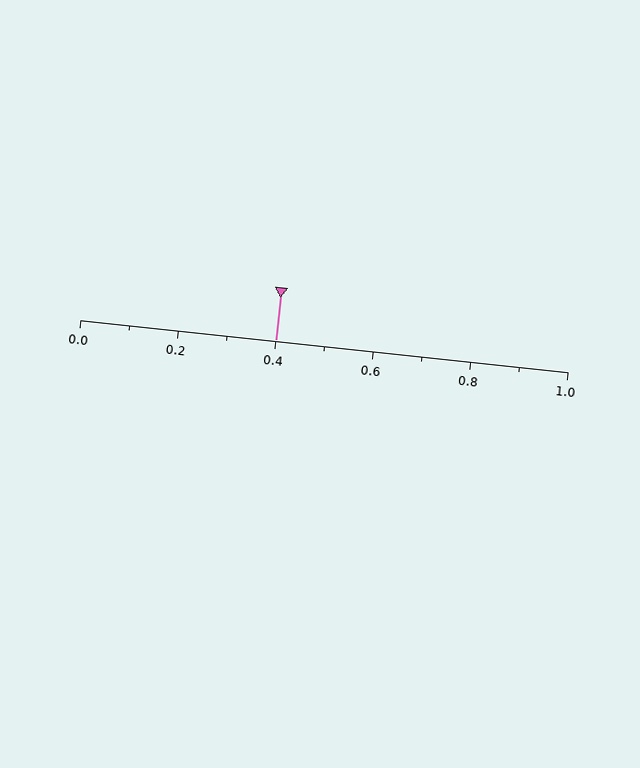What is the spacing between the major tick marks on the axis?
The major ticks are spaced 0.2 apart.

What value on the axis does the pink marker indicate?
The marker indicates approximately 0.4.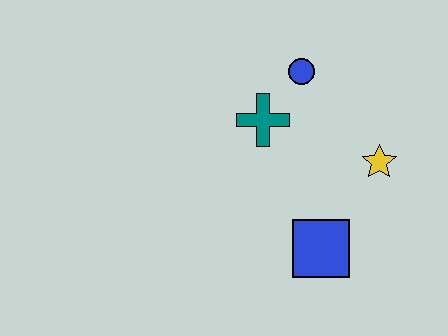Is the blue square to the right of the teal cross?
Yes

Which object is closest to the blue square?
The yellow star is closest to the blue square.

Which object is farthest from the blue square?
The blue circle is farthest from the blue square.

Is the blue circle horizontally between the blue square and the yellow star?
No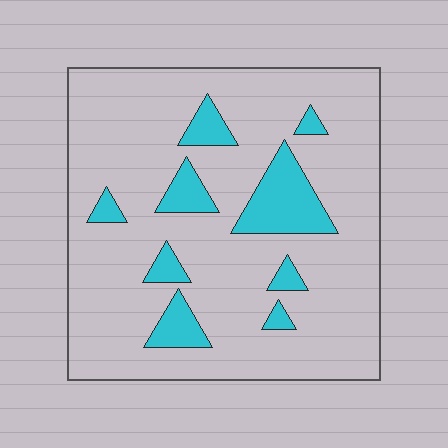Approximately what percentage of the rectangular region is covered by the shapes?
Approximately 15%.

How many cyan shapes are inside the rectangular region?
9.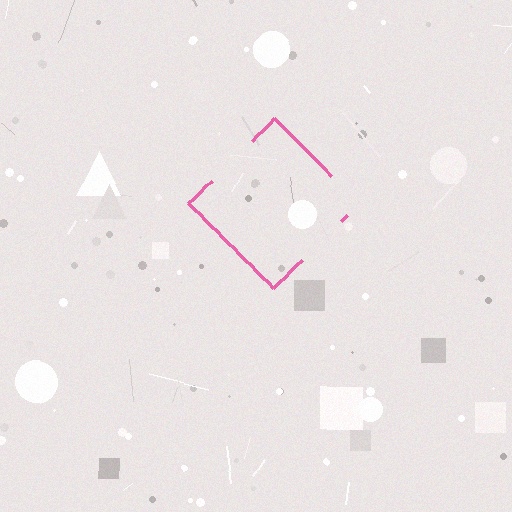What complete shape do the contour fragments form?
The contour fragments form a diamond.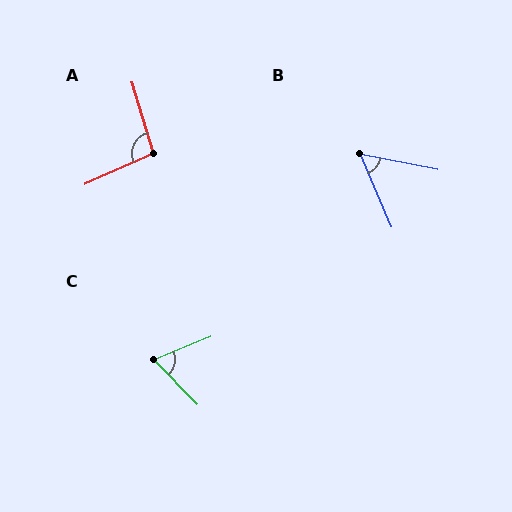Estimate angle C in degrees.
Approximately 68 degrees.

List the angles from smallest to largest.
B (55°), C (68°), A (97°).